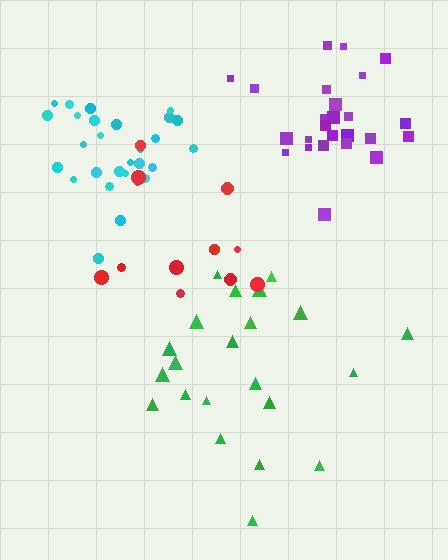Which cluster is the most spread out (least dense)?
Red.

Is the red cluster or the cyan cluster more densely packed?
Cyan.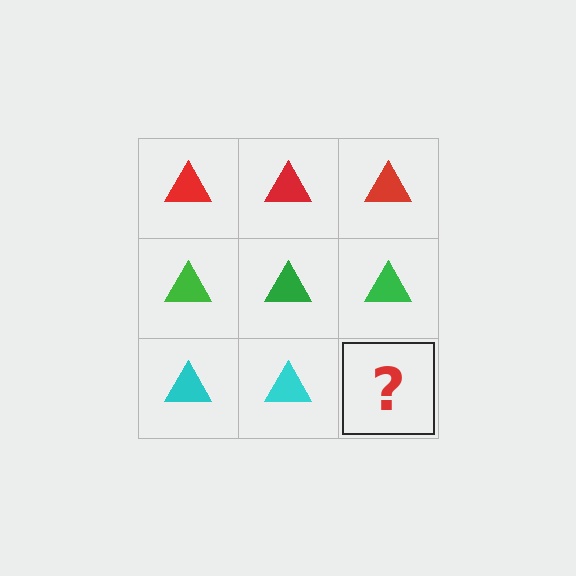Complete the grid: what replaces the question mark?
The question mark should be replaced with a cyan triangle.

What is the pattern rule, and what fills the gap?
The rule is that each row has a consistent color. The gap should be filled with a cyan triangle.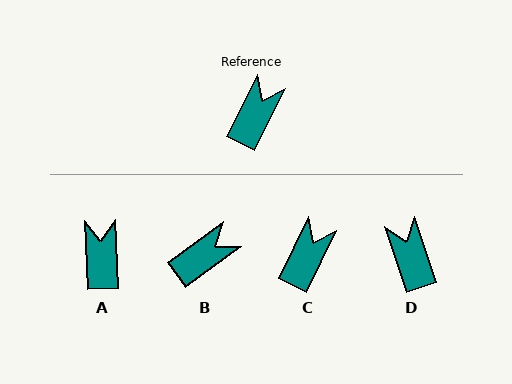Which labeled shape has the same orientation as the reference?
C.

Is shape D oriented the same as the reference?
No, it is off by about 45 degrees.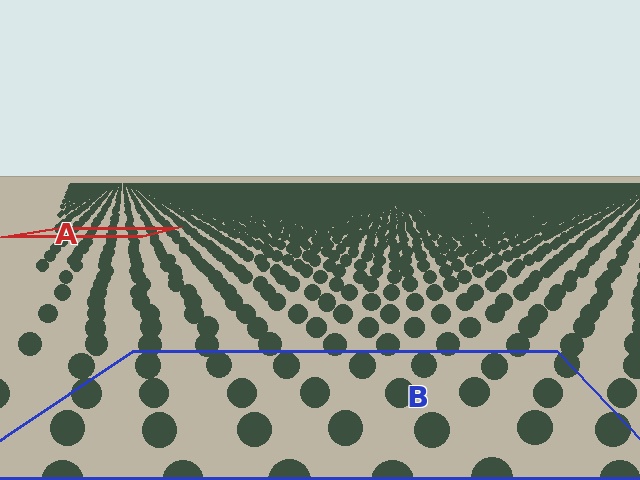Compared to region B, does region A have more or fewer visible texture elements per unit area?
Region A has more texture elements per unit area — they are packed more densely because it is farther away.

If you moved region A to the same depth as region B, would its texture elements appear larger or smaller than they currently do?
They would appear larger. At a closer depth, the same texture elements are projected at a bigger on-screen size.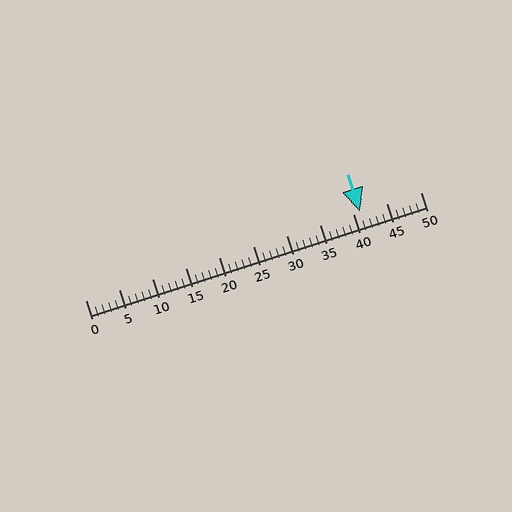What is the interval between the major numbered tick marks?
The major tick marks are spaced 5 units apart.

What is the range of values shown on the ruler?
The ruler shows values from 0 to 50.